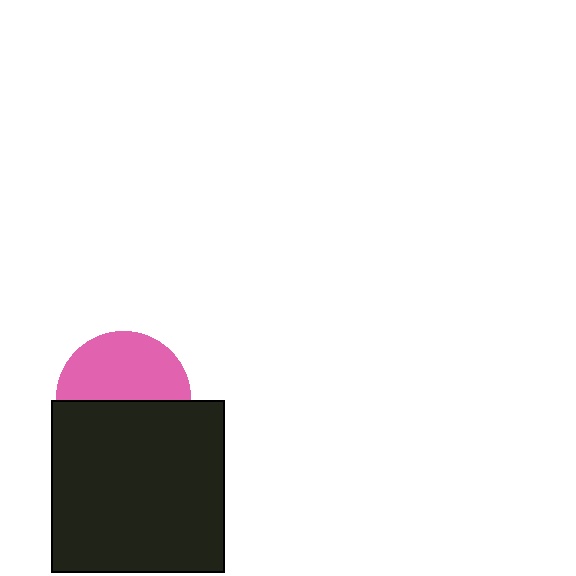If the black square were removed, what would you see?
You would see the complete pink circle.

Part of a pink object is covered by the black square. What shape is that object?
It is a circle.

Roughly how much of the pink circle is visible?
About half of it is visible (roughly 51%).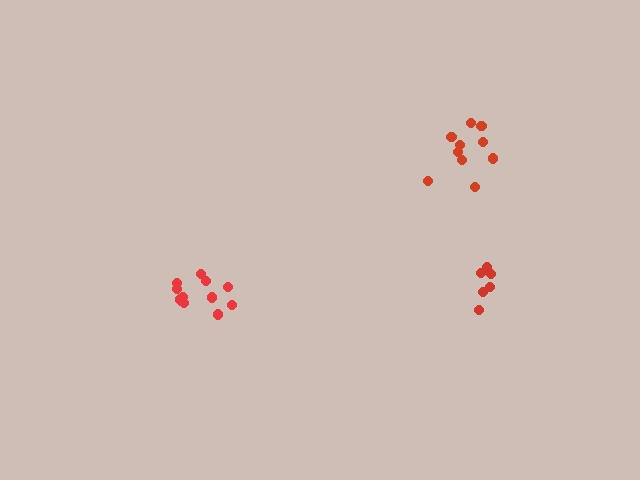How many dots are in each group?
Group 1: 12 dots, Group 2: 6 dots, Group 3: 10 dots (28 total).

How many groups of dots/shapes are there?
There are 3 groups.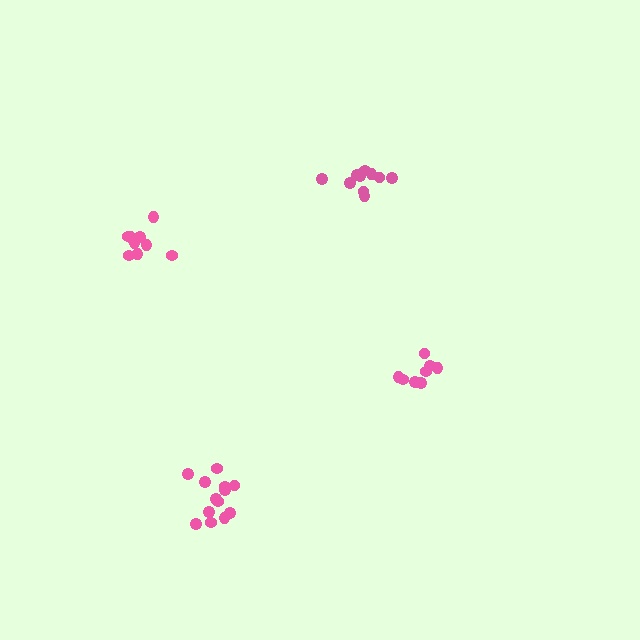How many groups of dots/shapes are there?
There are 4 groups.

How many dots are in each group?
Group 1: 9 dots, Group 2: 10 dots, Group 3: 8 dots, Group 4: 13 dots (40 total).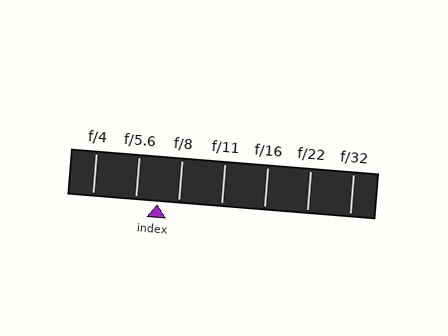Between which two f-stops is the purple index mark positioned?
The index mark is between f/5.6 and f/8.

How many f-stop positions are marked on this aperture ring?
There are 7 f-stop positions marked.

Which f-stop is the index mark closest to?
The index mark is closest to f/8.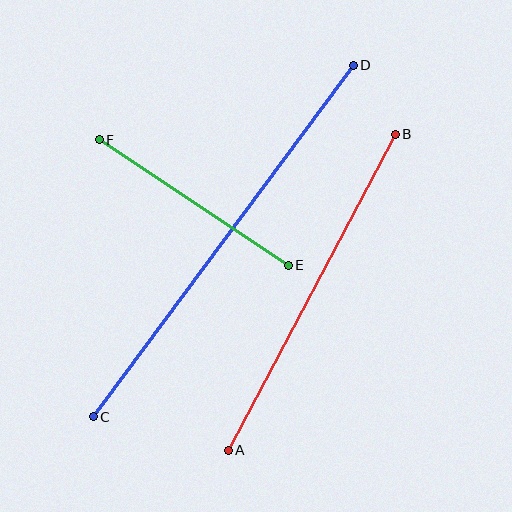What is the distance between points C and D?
The distance is approximately 437 pixels.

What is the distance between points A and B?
The distance is approximately 358 pixels.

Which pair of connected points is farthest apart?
Points C and D are farthest apart.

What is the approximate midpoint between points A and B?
The midpoint is at approximately (312, 292) pixels.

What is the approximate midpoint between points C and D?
The midpoint is at approximately (223, 241) pixels.